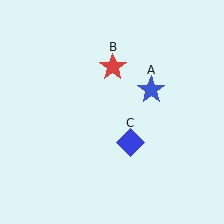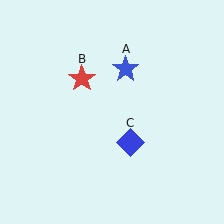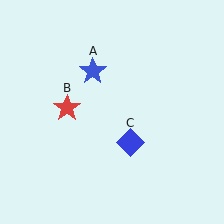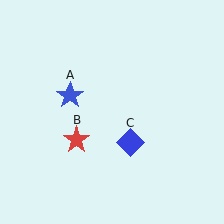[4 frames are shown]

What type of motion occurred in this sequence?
The blue star (object A), red star (object B) rotated counterclockwise around the center of the scene.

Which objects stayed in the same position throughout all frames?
Blue diamond (object C) remained stationary.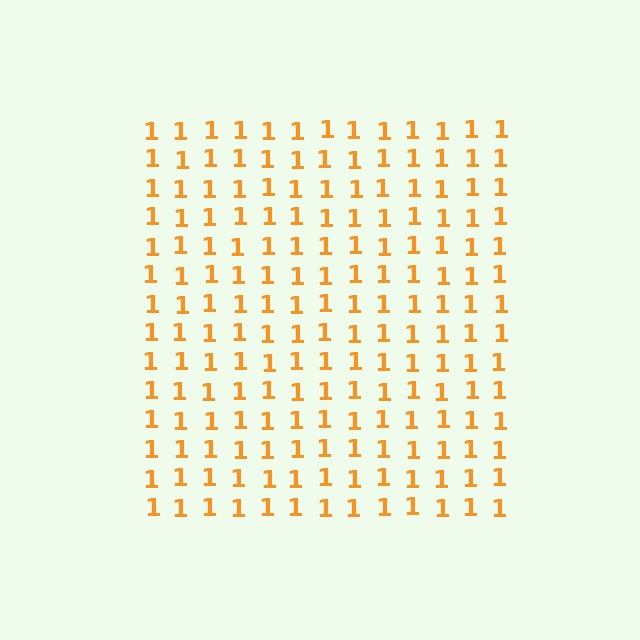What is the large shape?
The large shape is a square.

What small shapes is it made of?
It is made of small digit 1's.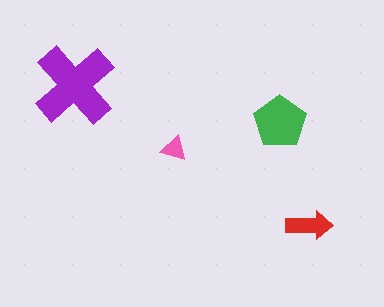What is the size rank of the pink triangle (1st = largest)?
4th.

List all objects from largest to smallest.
The purple cross, the green pentagon, the red arrow, the pink triangle.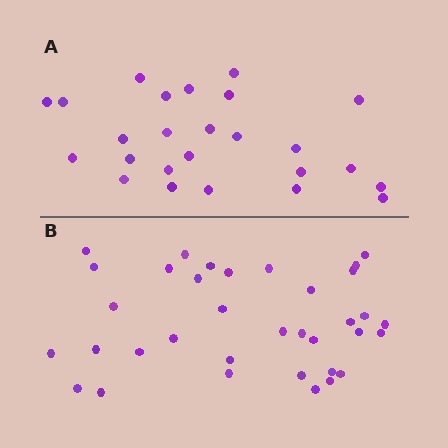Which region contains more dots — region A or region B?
Region B (the bottom region) has more dots.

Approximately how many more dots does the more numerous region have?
Region B has roughly 10 or so more dots than region A.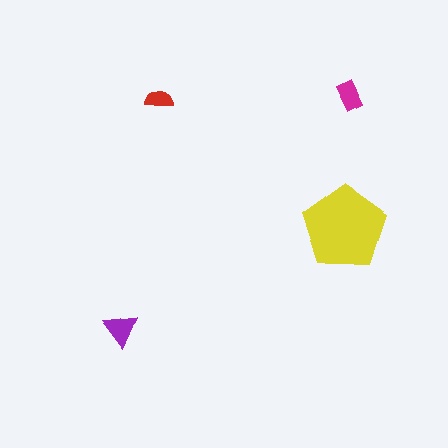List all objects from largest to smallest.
The yellow pentagon, the purple triangle, the magenta rectangle, the red semicircle.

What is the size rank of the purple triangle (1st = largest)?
2nd.